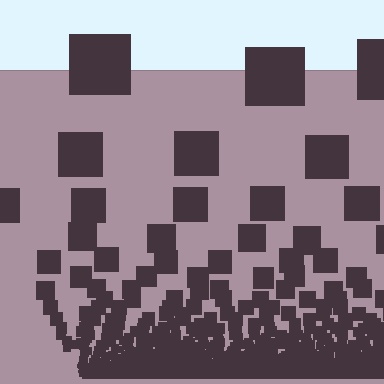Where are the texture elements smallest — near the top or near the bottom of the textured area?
Near the bottom.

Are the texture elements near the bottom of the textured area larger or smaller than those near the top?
Smaller. The gradient is inverted — elements near the bottom are smaller and denser.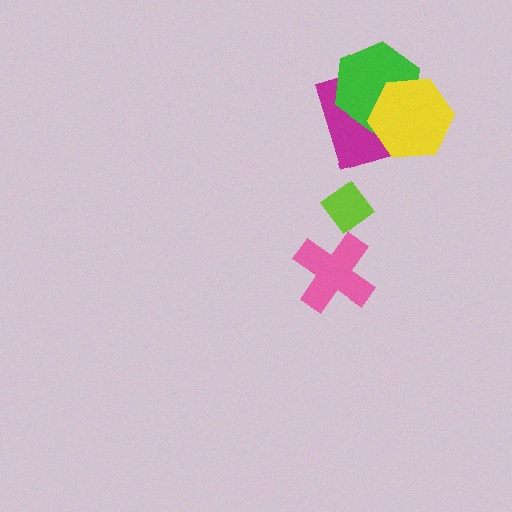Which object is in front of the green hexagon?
The yellow hexagon is in front of the green hexagon.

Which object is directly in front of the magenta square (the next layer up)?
The green hexagon is directly in front of the magenta square.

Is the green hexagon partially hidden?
Yes, it is partially covered by another shape.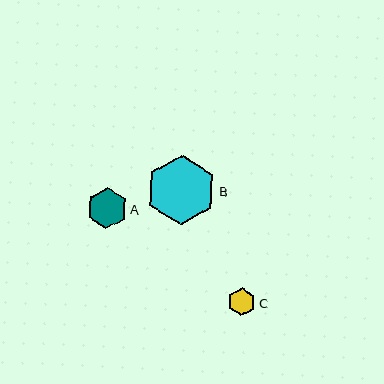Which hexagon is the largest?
Hexagon B is the largest with a size of approximately 70 pixels.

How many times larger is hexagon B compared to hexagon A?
Hexagon B is approximately 1.7 times the size of hexagon A.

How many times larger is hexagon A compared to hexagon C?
Hexagon A is approximately 1.4 times the size of hexagon C.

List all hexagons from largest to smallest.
From largest to smallest: B, A, C.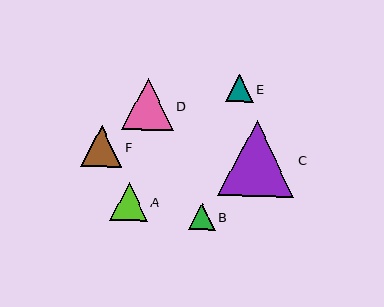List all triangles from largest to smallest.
From largest to smallest: C, D, F, A, E, B.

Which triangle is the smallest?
Triangle B is the smallest with a size of approximately 26 pixels.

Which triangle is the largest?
Triangle C is the largest with a size of approximately 76 pixels.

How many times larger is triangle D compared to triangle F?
Triangle D is approximately 1.2 times the size of triangle F.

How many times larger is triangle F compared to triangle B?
Triangle F is approximately 1.6 times the size of triangle B.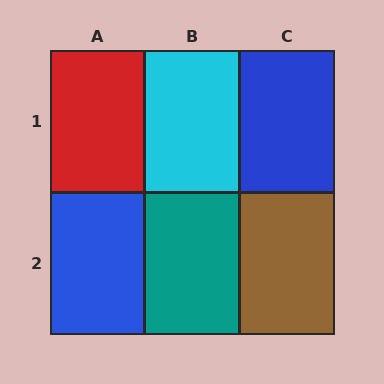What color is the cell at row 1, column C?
Blue.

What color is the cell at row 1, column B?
Cyan.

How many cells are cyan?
1 cell is cyan.